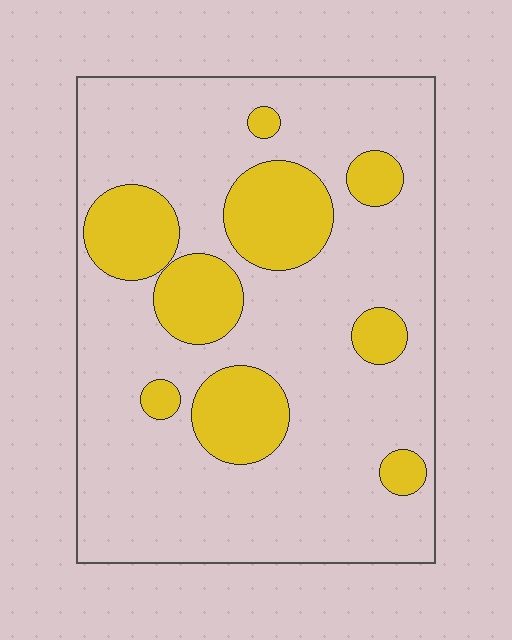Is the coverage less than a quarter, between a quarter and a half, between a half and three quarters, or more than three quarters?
Less than a quarter.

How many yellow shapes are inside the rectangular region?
9.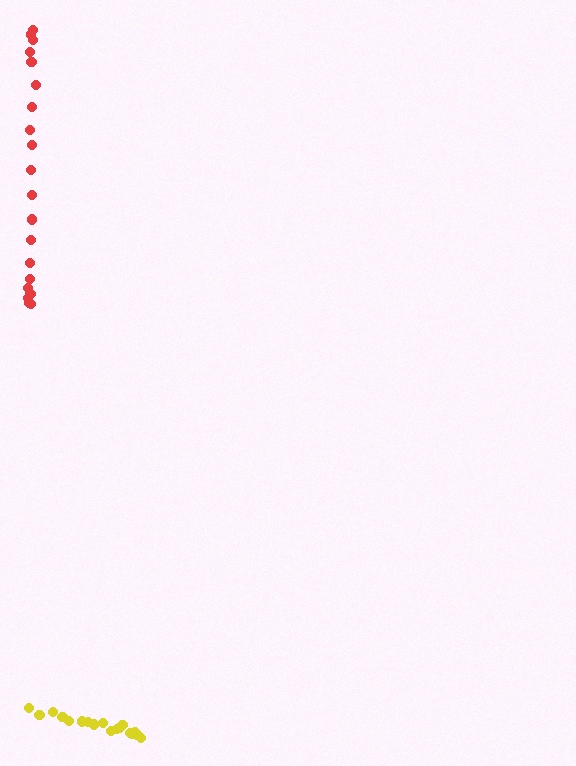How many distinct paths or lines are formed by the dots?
There are 2 distinct paths.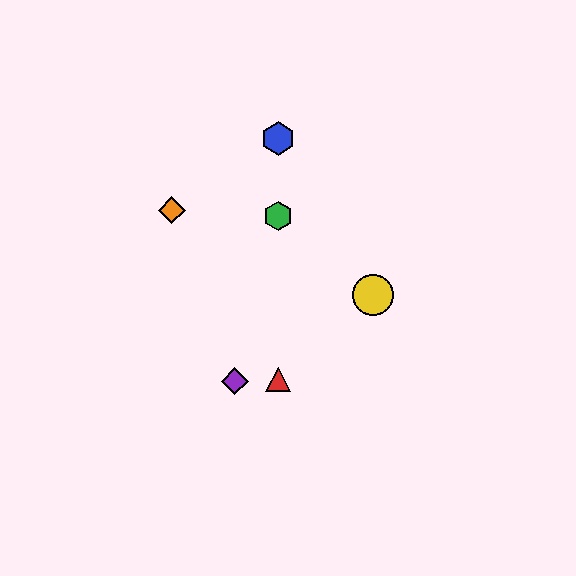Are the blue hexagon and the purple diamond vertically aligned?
No, the blue hexagon is at x≈278 and the purple diamond is at x≈235.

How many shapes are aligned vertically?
3 shapes (the red triangle, the blue hexagon, the green hexagon) are aligned vertically.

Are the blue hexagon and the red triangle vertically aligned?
Yes, both are at x≈278.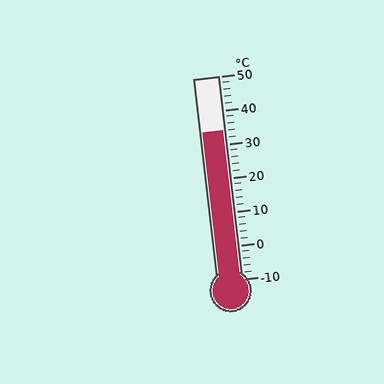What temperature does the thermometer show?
The thermometer shows approximately 34°C.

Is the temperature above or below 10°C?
The temperature is above 10°C.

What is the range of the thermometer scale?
The thermometer scale ranges from -10°C to 50°C.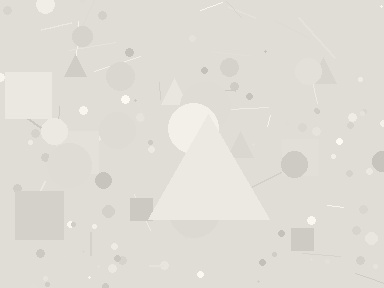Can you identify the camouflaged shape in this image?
The camouflaged shape is a triangle.